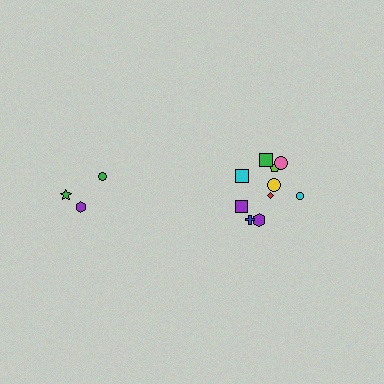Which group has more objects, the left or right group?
The right group.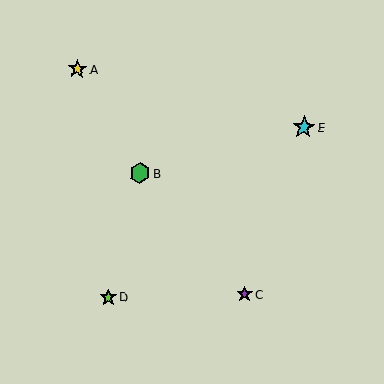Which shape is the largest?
The cyan star (labeled E) is the largest.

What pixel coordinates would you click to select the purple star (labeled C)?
Click at (245, 294) to select the purple star C.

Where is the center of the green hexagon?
The center of the green hexagon is at (140, 173).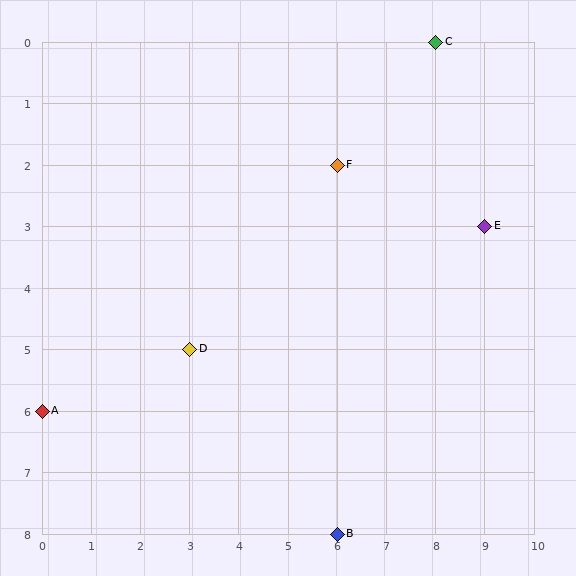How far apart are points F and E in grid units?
Points F and E are 3 columns and 1 row apart (about 3.2 grid units diagonally).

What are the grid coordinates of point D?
Point D is at grid coordinates (3, 5).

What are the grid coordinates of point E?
Point E is at grid coordinates (9, 3).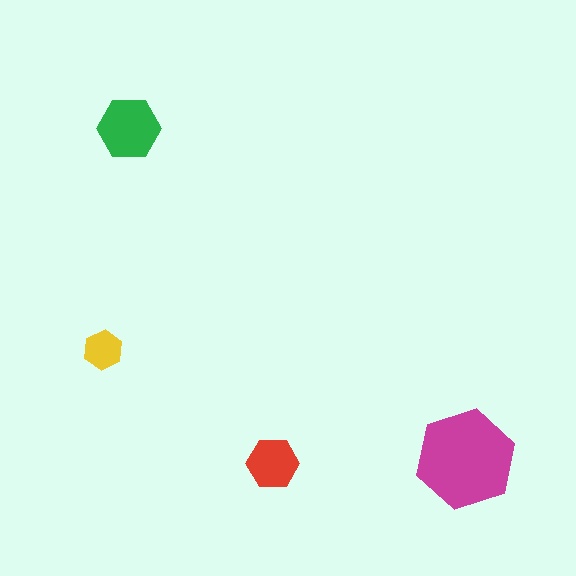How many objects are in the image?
There are 4 objects in the image.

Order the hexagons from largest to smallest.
the magenta one, the green one, the red one, the yellow one.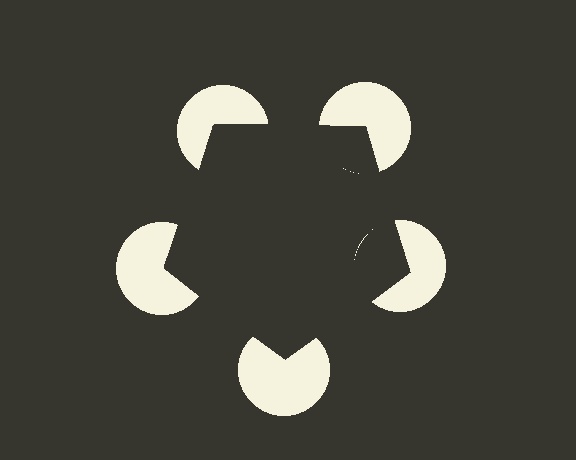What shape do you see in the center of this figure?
An illusory pentagon — its edges are inferred from the aligned wedge cuts in the pac-man discs, not physically drawn.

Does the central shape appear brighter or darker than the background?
It typically appears slightly darker than the background, even though no actual brightness change is drawn.